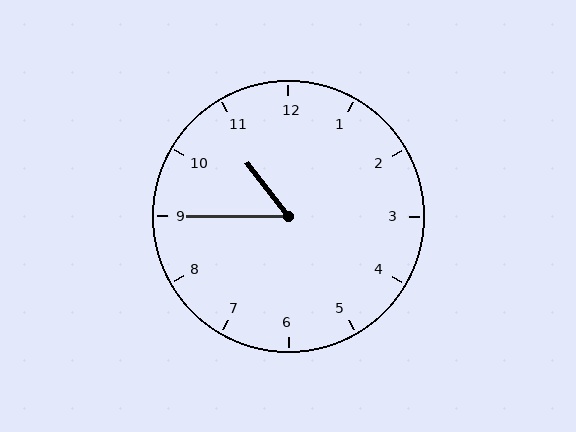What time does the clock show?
10:45.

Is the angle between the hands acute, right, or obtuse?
It is acute.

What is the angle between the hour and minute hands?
Approximately 52 degrees.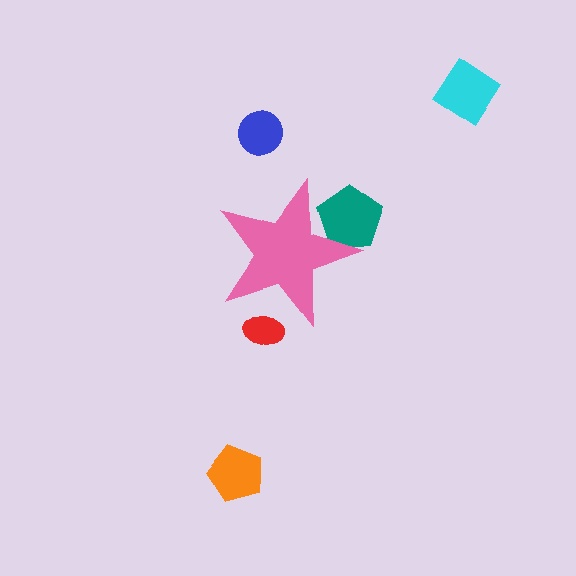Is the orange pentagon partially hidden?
No, the orange pentagon is fully visible.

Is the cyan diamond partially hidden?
No, the cyan diamond is fully visible.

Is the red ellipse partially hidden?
Yes, the red ellipse is partially hidden behind the pink star.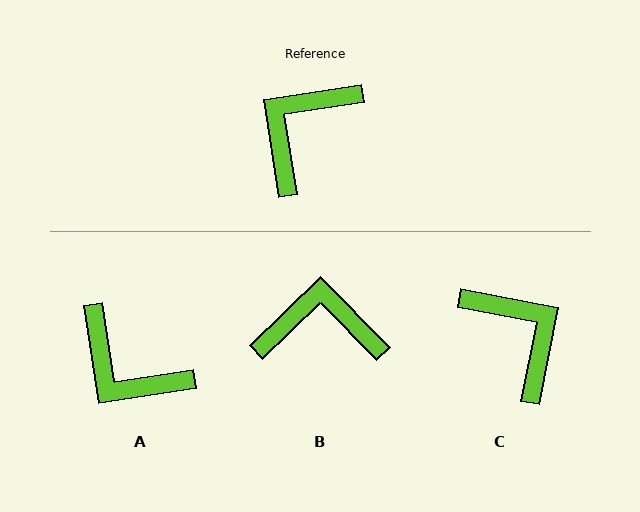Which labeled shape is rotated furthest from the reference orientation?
C, about 110 degrees away.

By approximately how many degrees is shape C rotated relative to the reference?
Approximately 110 degrees clockwise.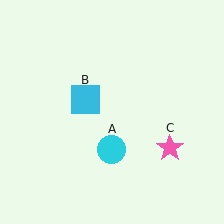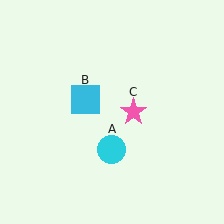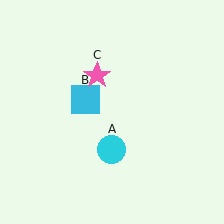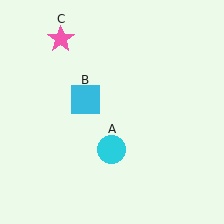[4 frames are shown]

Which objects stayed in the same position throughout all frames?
Cyan circle (object A) and cyan square (object B) remained stationary.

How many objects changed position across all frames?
1 object changed position: pink star (object C).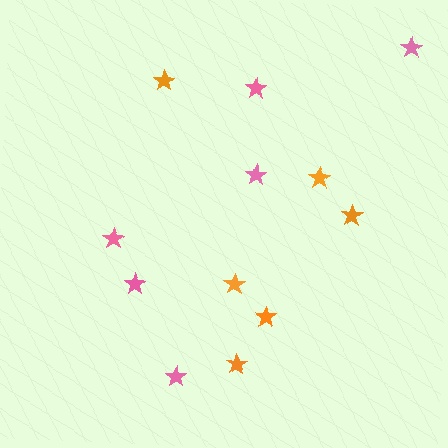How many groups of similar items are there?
There are 2 groups: one group of orange stars (6) and one group of pink stars (6).